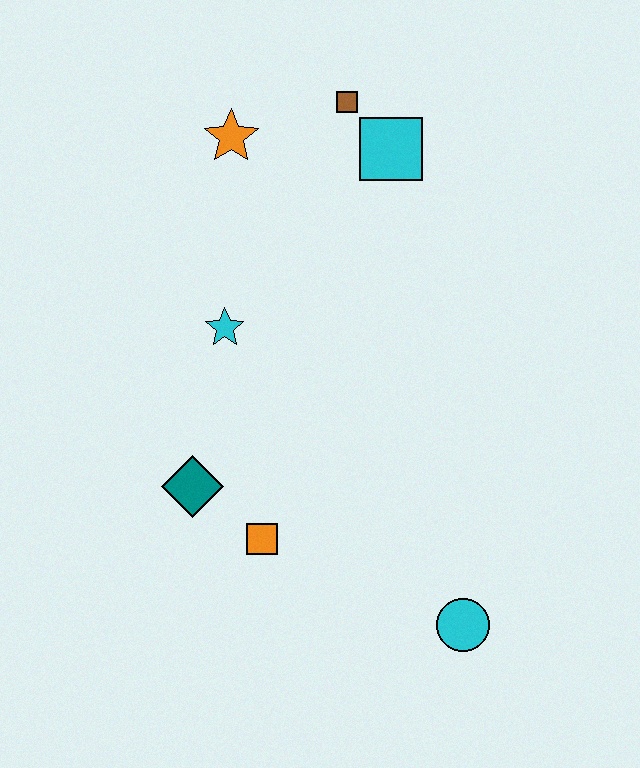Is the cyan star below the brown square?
Yes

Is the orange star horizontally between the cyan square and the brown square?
No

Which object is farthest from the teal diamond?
The brown square is farthest from the teal diamond.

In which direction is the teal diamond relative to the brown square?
The teal diamond is below the brown square.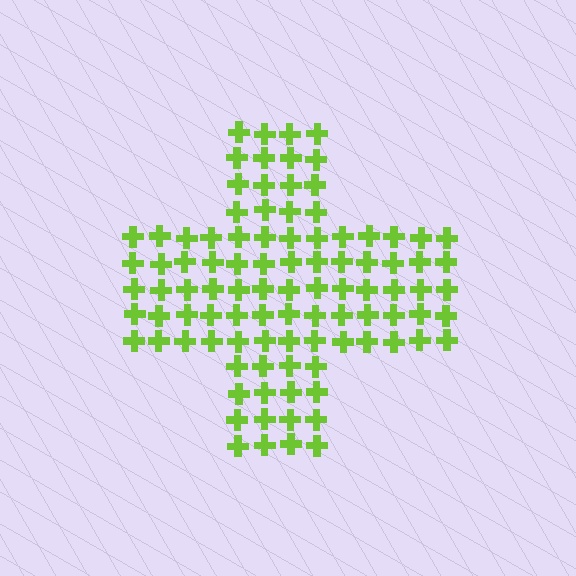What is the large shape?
The large shape is a cross.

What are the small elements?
The small elements are crosses.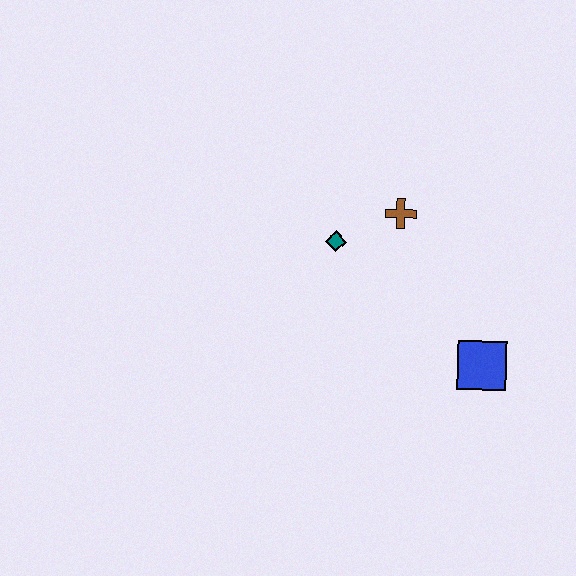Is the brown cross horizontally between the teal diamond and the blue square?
Yes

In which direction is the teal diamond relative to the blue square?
The teal diamond is to the left of the blue square.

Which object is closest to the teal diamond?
The brown cross is closest to the teal diamond.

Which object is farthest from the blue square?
The teal diamond is farthest from the blue square.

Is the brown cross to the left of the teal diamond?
No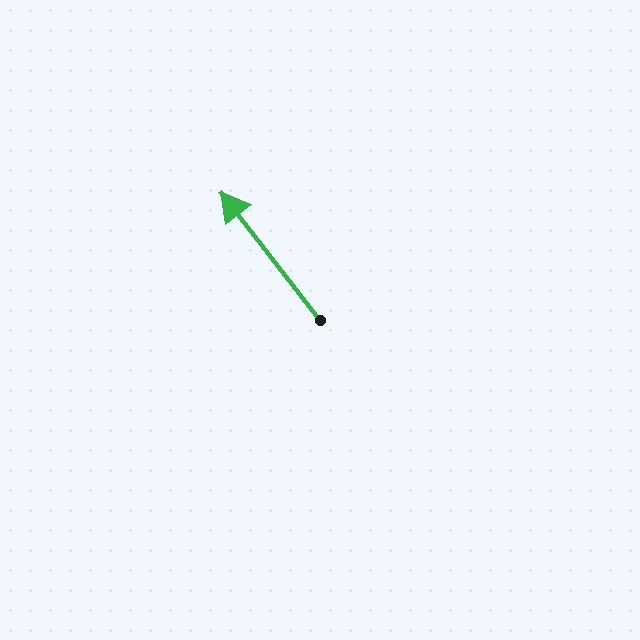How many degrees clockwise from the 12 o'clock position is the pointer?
Approximately 322 degrees.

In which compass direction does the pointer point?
Northwest.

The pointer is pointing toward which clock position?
Roughly 11 o'clock.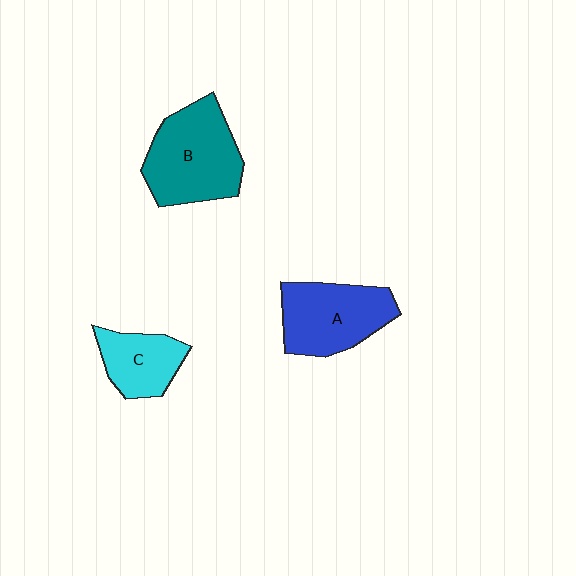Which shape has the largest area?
Shape B (teal).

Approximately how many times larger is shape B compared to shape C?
Approximately 1.7 times.